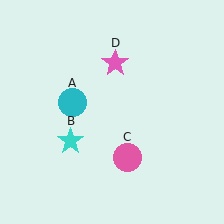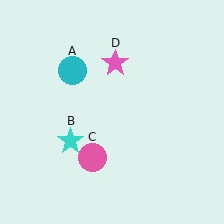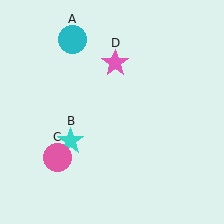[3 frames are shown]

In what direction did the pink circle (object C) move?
The pink circle (object C) moved left.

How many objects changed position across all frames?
2 objects changed position: cyan circle (object A), pink circle (object C).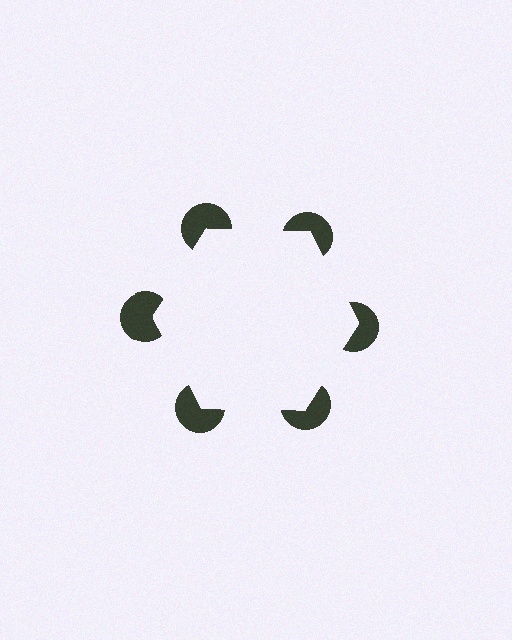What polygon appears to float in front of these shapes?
An illusory hexagon — its edges are inferred from the aligned wedge cuts in the pac-man discs, not physically drawn.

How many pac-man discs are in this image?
There are 6 — one at each vertex of the illusory hexagon.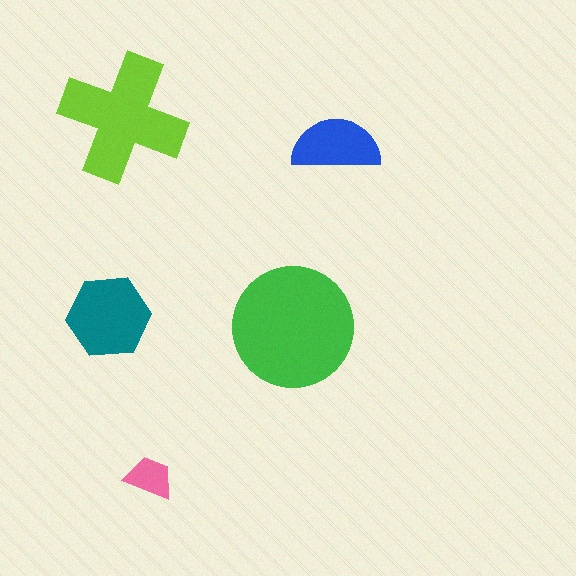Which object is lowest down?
The pink trapezoid is bottommost.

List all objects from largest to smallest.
The green circle, the lime cross, the teal hexagon, the blue semicircle, the pink trapezoid.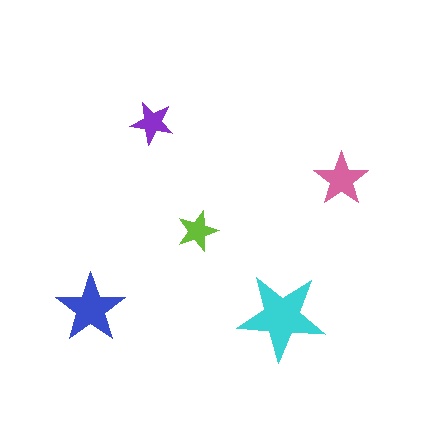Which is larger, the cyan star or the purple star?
The cyan one.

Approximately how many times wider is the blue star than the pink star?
About 1.5 times wider.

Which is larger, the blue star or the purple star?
The blue one.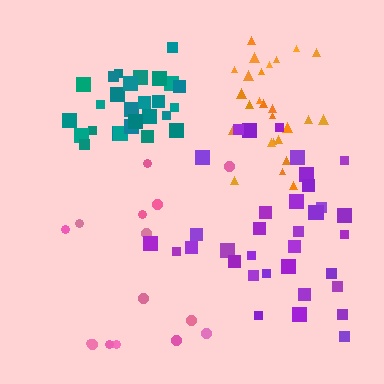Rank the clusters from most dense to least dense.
teal, orange, purple, pink.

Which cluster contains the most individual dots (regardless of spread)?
Purple (35).